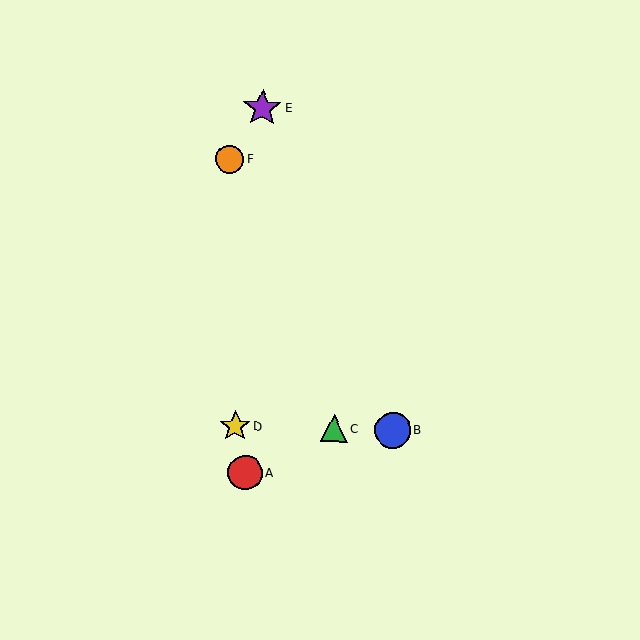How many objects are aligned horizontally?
3 objects (B, C, D) are aligned horizontally.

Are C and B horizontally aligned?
Yes, both are at y≈429.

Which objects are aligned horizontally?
Objects B, C, D are aligned horizontally.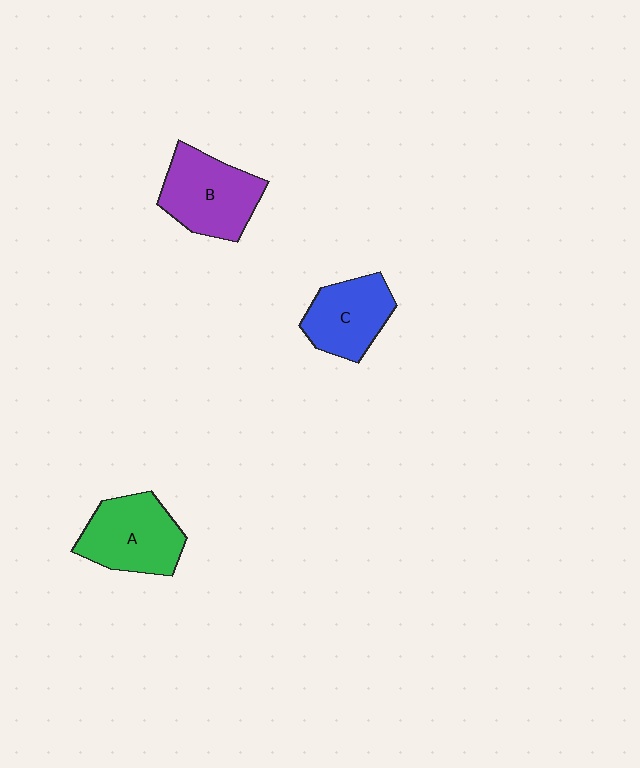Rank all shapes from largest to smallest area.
From largest to smallest: B (purple), A (green), C (blue).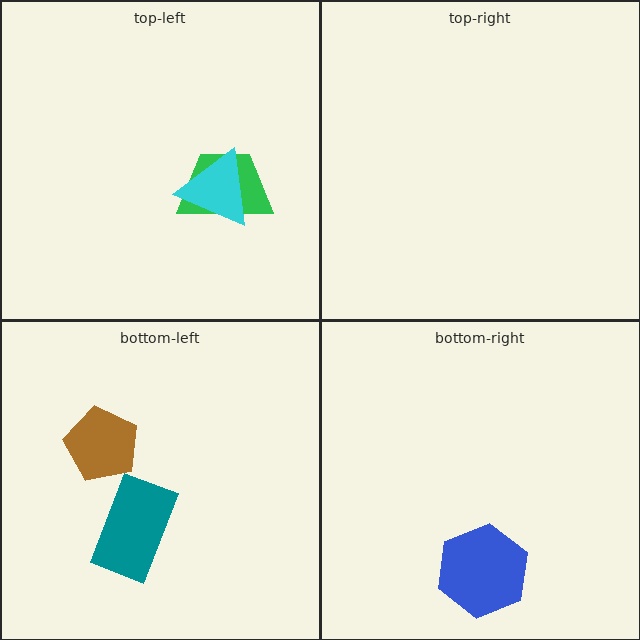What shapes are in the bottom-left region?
The teal rectangle, the brown pentagon.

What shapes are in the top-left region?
The green trapezoid, the cyan triangle.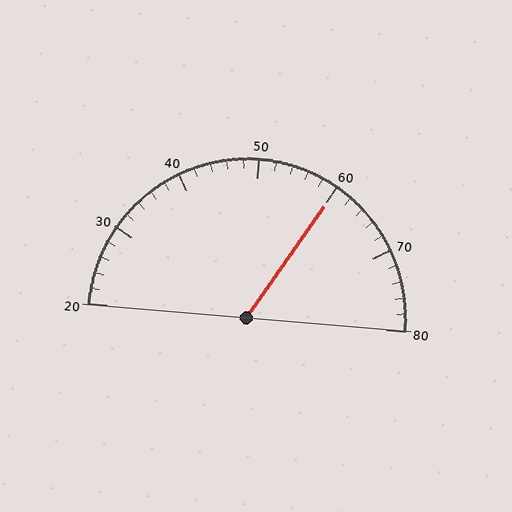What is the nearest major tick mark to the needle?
The nearest major tick mark is 60.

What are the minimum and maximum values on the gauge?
The gauge ranges from 20 to 80.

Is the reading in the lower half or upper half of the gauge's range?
The reading is in the upper half of the range (20 to 80).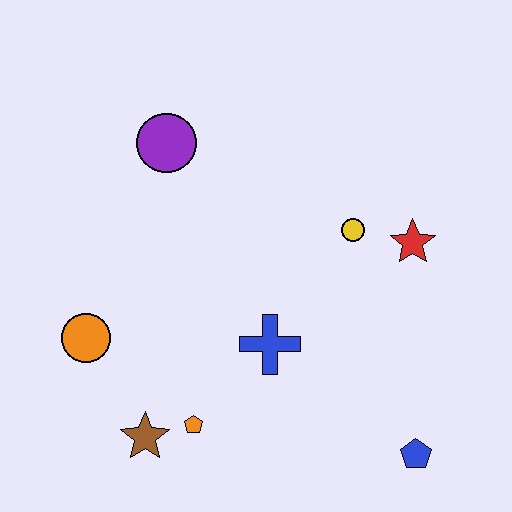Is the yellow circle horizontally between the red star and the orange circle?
Yes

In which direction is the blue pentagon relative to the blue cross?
The blue pentagon is to the right of the blue cross.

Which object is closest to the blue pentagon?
The blue cross is closest to the blue pentagon.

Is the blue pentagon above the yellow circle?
No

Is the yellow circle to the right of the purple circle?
Yes